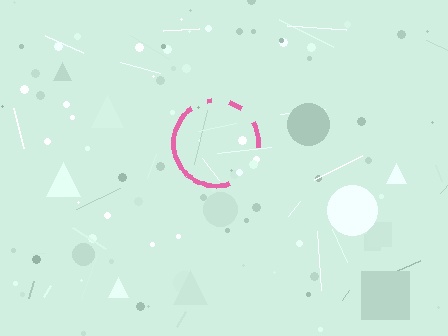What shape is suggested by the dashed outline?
The dashed outline suggests a circle.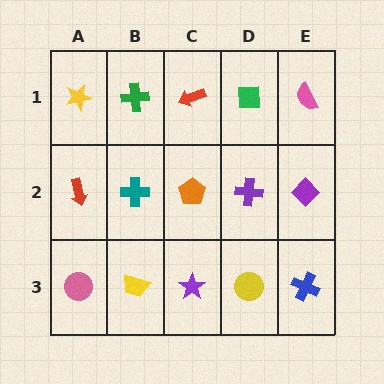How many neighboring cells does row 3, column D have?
3.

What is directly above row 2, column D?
A green square.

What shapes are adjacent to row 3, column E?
A purple diamond (row 2, column E), a yellow circle (row 3, column D).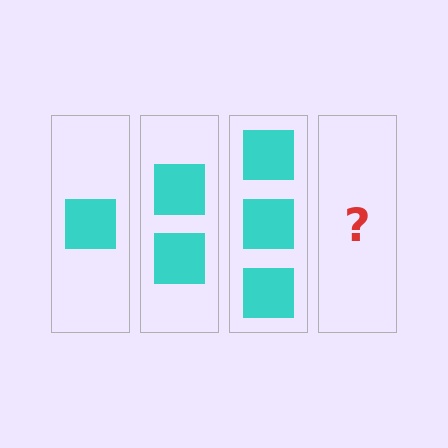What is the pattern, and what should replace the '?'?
The pattern is that each step adds one more square. The '?' should be 4 squares.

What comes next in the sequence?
The next element should be 4 squares.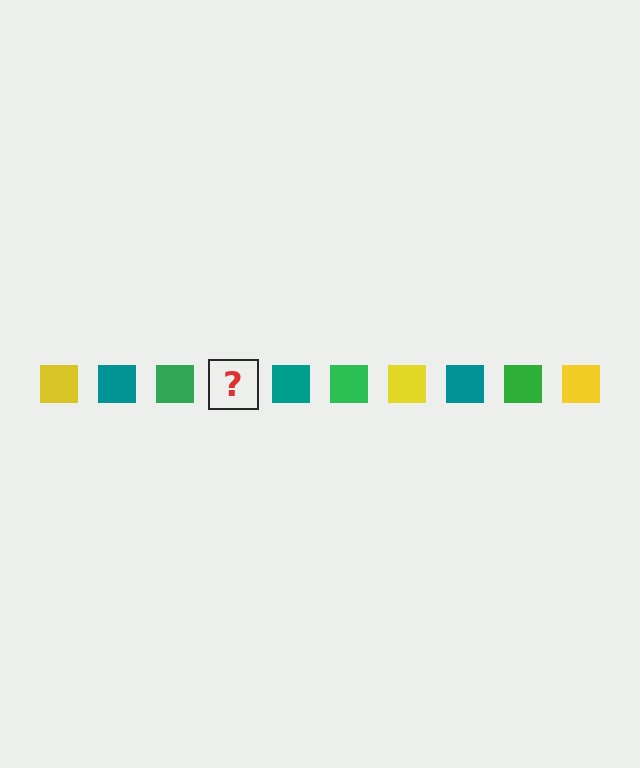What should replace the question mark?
The question mark should be replaced with a yellow square.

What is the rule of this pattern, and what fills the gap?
The rule is that the pattern cycles through yellow, teal, green squares. The gap should be filled with a yellow square.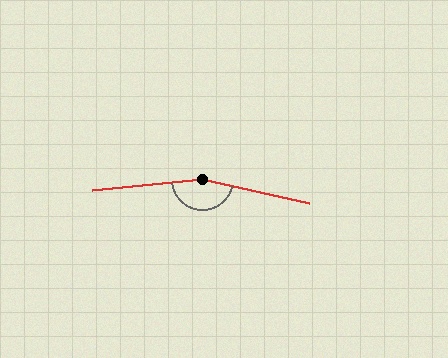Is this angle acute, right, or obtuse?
It is obtuse.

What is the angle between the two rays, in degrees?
Approximately 162 degrees.